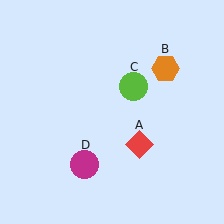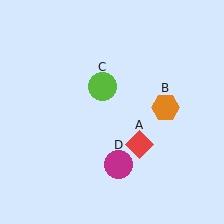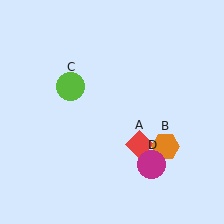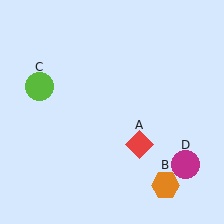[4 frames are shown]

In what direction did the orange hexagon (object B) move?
The orange hexagon (object B) moved down.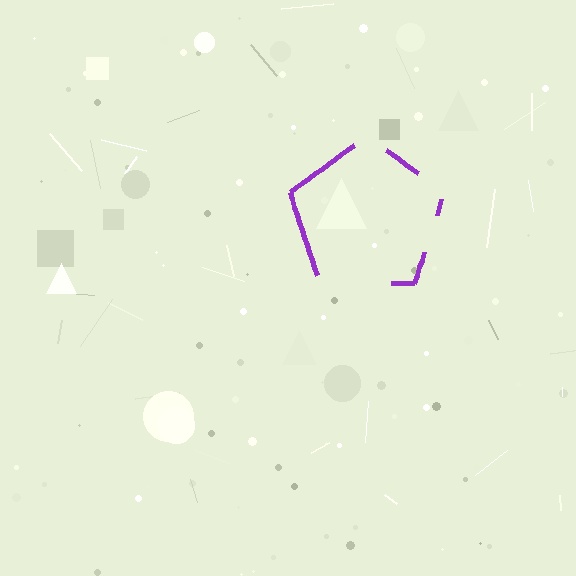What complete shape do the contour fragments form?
The contour fragments form a pentagon.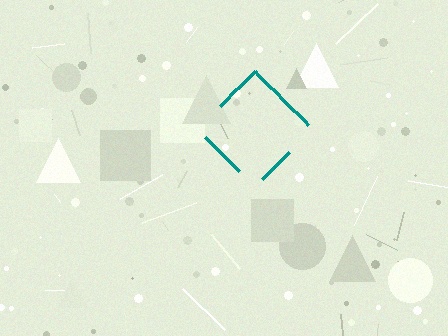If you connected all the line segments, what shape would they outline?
They would outline a diamond.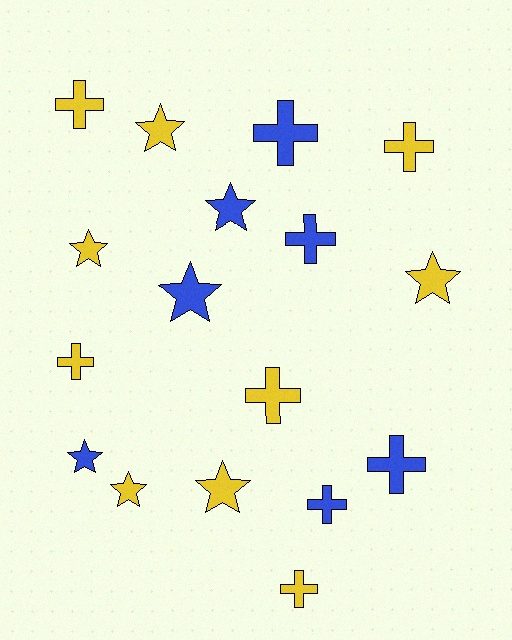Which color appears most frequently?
Yellow, with 10 objects.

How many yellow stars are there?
There are 5 yellow stars.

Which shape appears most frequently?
Cross, with 9 objects.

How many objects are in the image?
There are 17 objects.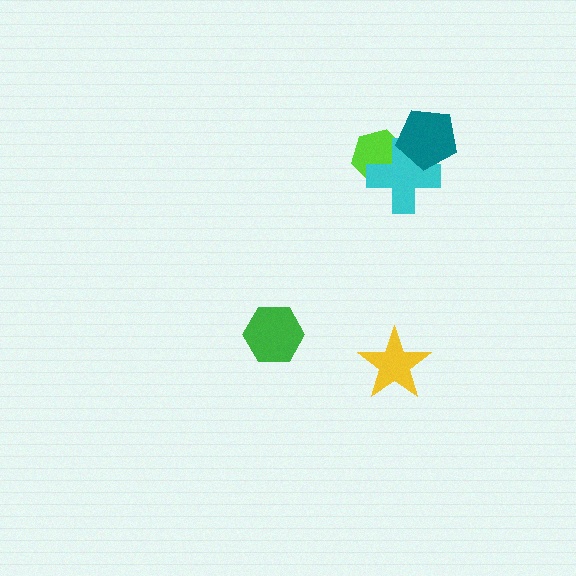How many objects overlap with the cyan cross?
2 objects overlap with the cyan cross.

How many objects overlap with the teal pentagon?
2 objects overlap with the teal pentagon.